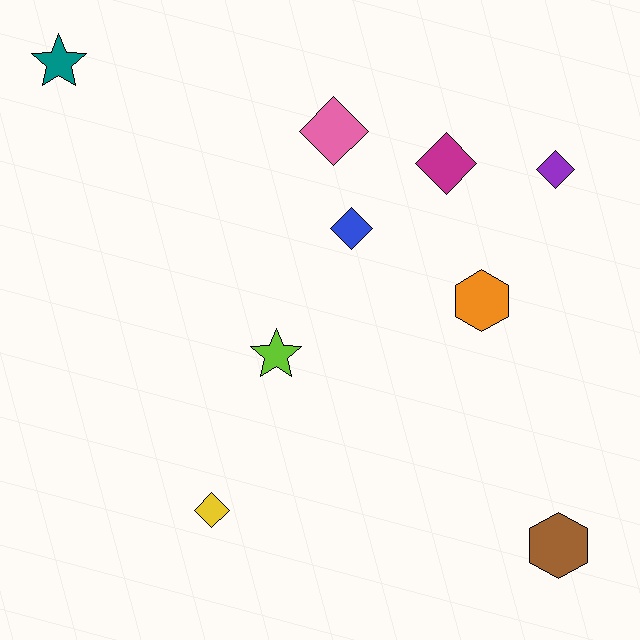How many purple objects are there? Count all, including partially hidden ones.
There is 1 purple object.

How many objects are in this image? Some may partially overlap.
There are 9 objects.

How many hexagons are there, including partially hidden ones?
There are 2 hexagons.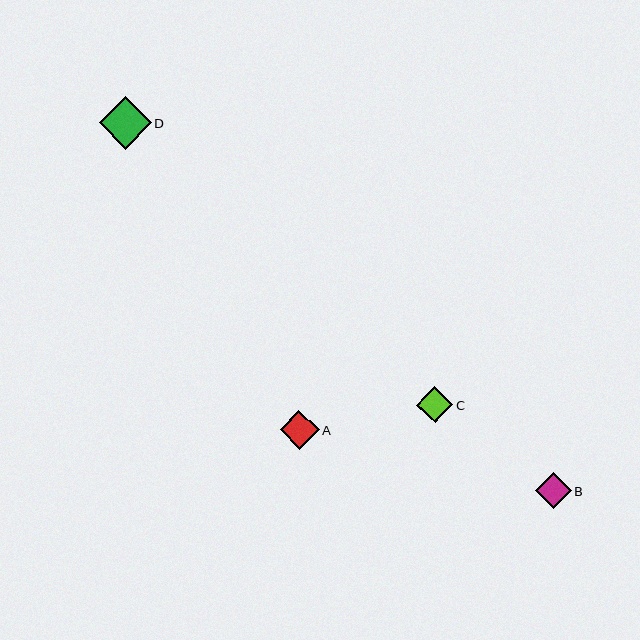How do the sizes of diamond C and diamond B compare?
Diamond C and diamond B are approximately the same size.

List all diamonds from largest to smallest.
From largest to smallest: D, A, C, B.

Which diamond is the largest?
Diamond D is the largest with a size of approximately 52 pixels.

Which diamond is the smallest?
Diamond B is the smallest with a size of approximately 36 pixels.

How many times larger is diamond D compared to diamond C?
Diamond D is approximately 1.4 times the size of diamond C.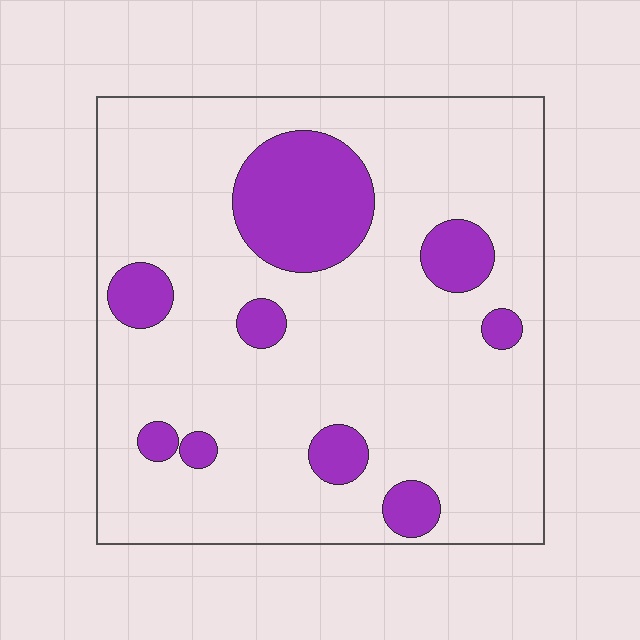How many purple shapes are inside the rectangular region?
9.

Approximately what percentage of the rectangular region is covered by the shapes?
Approximately 20%.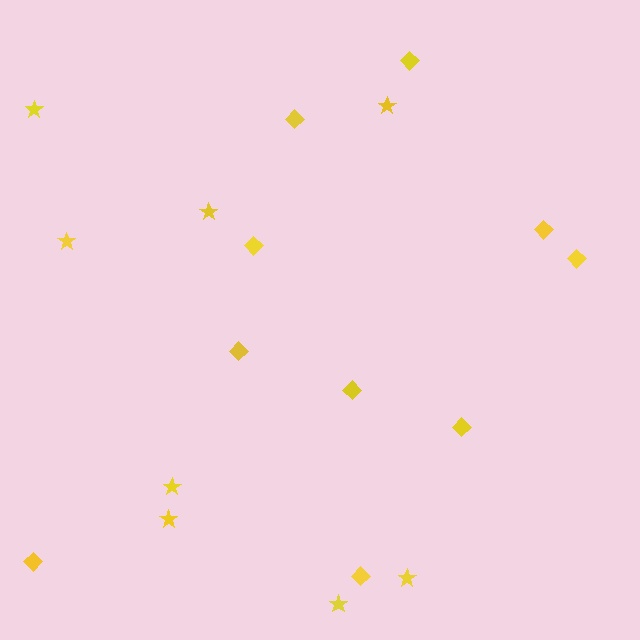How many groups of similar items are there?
There are 2 groups: one group of diamonds (10) and one group of stars (8).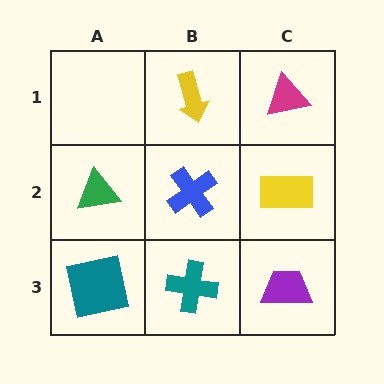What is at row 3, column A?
A teal square.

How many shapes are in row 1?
2 shapes.